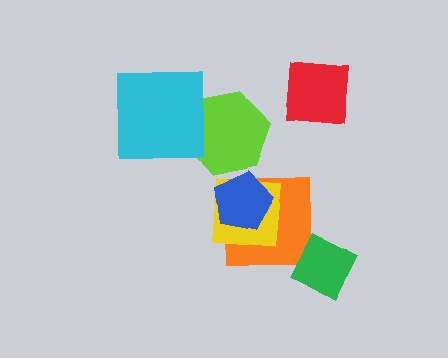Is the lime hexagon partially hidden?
Yes, it is partially covered by another shape.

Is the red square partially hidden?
No, no other shape covers it.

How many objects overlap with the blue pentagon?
2 objects overlap with the blue pentagon.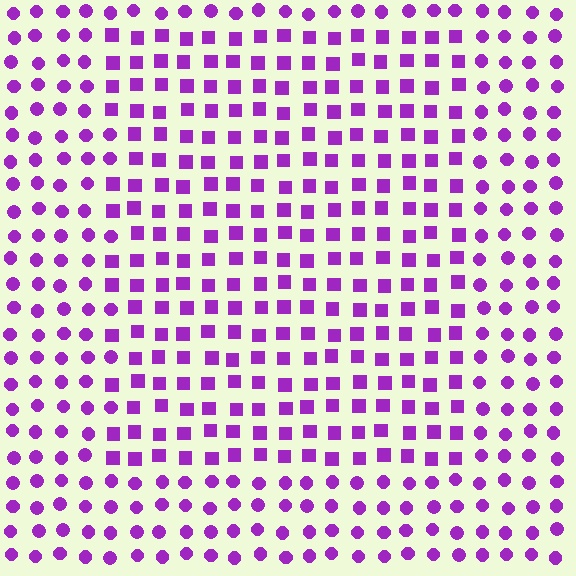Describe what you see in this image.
The image is filled with small purple elements arranged in a uniform grid. A rectangle-shaped region contains squares, while the surrounding area contains circles. The boundary is defined purely by the change in element shape.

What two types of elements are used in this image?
The image uses squares inside the rectangle region and circles outside it.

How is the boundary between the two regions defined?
The boundary is defined by a change in element shape: squares inside vs. circles outside. All elements share the same color and spacing.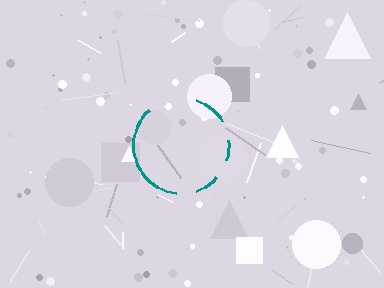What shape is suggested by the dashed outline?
The dashed outline suggests a circle.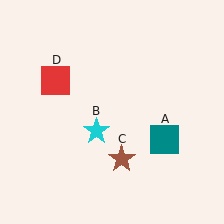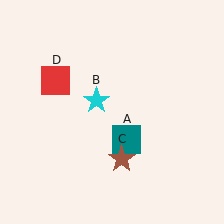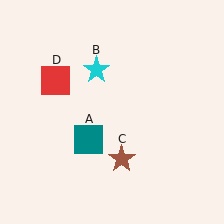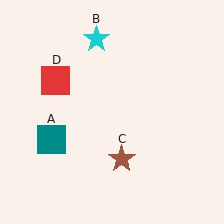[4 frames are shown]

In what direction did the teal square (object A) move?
The teal square (object A) moved left.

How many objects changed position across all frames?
2 objects changed position: teal square (object A), cyan star (object B).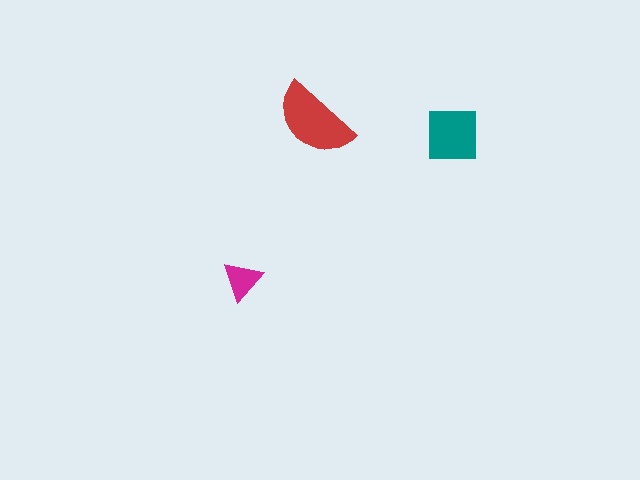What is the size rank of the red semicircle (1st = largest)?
1st.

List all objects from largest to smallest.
The red semicircle, the teal square, the magenta triangle.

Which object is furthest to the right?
The teal square is rightmost.